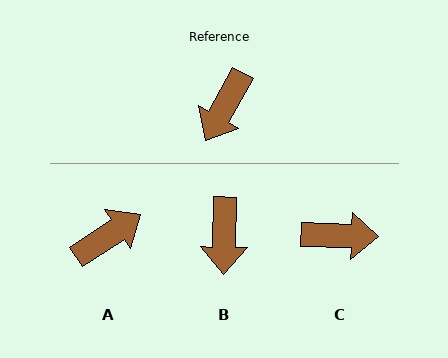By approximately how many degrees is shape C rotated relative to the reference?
Approximately 117 degrees counter-clockwise.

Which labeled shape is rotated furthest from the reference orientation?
A, about 153 degrees away.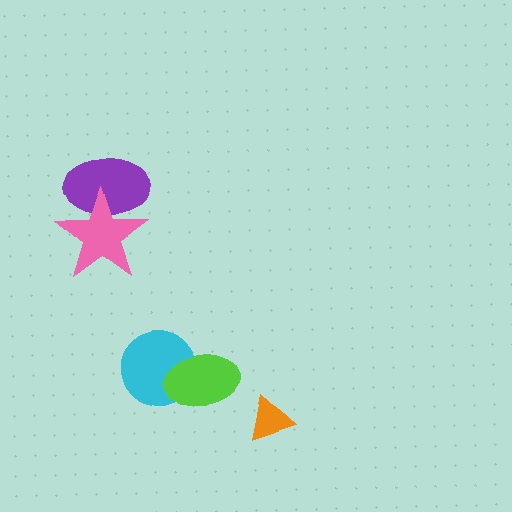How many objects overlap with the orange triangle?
0 objects overlap with the orange triangle.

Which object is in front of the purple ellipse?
The pink star is in front of the purple ellipse.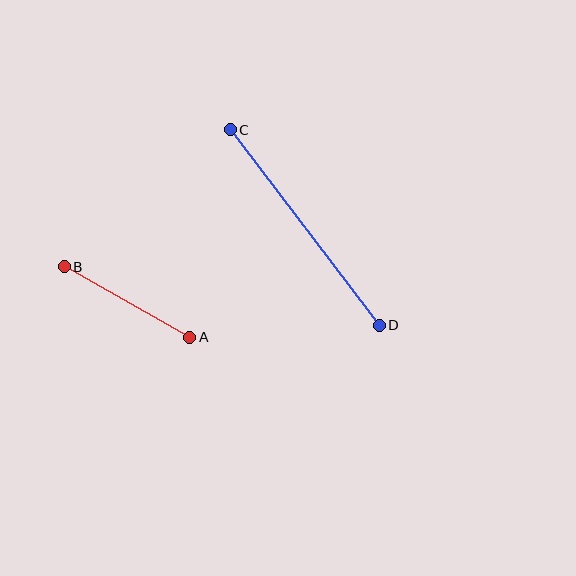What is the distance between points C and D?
The distance is approximately 246 pixels.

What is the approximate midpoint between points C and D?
The midpoint is at approximately (305, 227) pixels.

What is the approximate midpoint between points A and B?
The midpoint is at approximately (127, 302) pixels.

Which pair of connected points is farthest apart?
Points C and D are farthest apart.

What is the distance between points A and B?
The distance is approximately 144 pixels.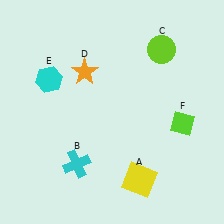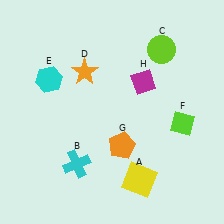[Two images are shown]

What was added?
An orange pentagon (G), a magenta diamond (H) were added in Image 2.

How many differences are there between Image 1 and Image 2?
There are 2 differences between the two images.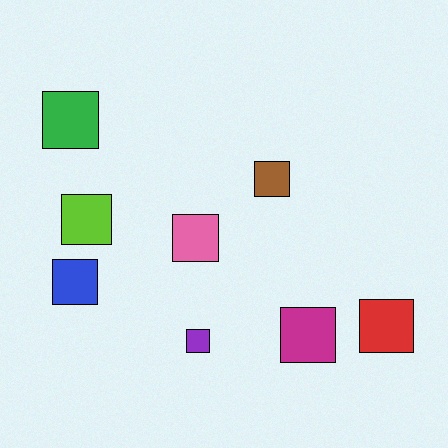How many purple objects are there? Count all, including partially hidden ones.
There is 1 purple object.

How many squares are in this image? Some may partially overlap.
There are 8 squares.